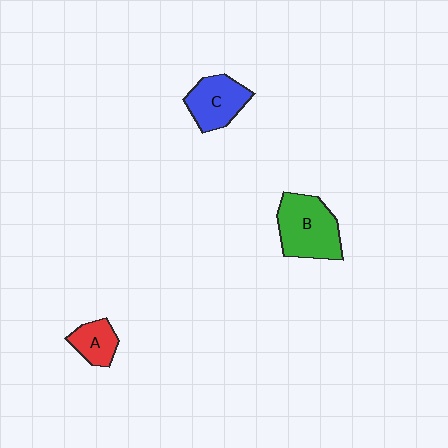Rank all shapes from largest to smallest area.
From largest to smallest: B (green), C (blue), A (red).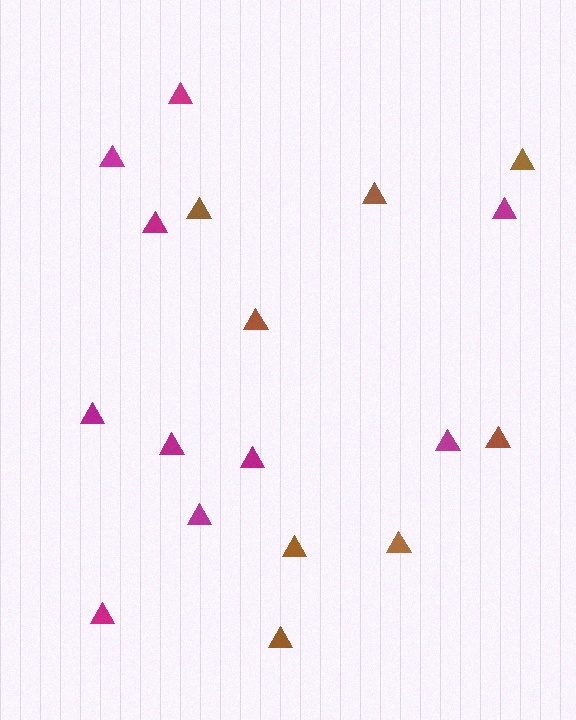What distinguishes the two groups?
There are 2 groups: one group of magenta triangles (10) and one group of brown triangles (8).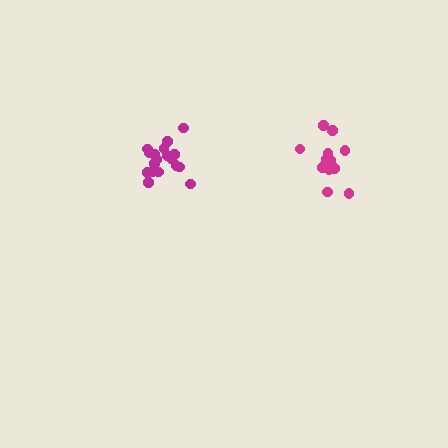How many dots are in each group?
Group 1: 14 dots, Group 2: 18 dots (32 total).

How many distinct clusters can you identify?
There are 2 distinct clusters.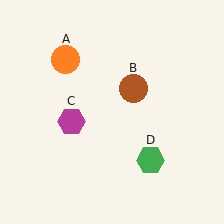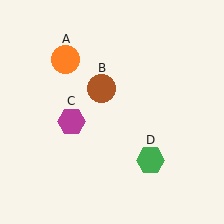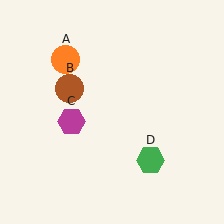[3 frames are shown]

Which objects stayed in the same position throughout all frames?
Orange circle (object A) and magenta hexagon (object C) and green hexagon (object D) remained stationary.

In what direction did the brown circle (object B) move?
The brown circle (object B) moved left.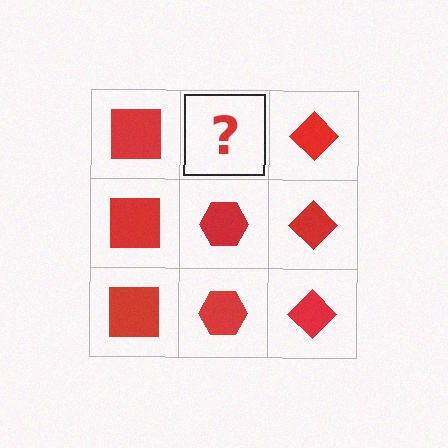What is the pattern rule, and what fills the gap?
The rule is that each column has a consistent shape. The gap should be filled with a red hexagon.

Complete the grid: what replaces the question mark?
The question mark should be replaced with a red hexagon.